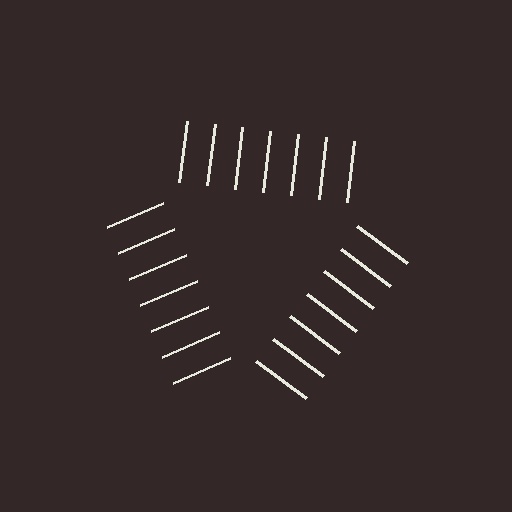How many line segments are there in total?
21 — 7 along each of the 3 edges.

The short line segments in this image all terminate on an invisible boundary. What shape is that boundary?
An illusory triangle — the line segments terminate on its edges but no continuous stroke is drawn.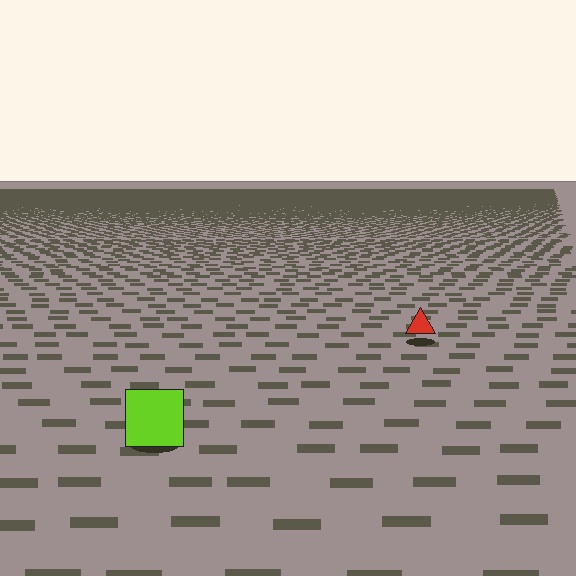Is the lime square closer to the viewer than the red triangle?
Yes. The lime square is closer — you can tell from the texture gradient: the ground texture is coarser near it.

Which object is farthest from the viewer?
The red triangle is farthest from the viewer. It appears smaller and the ground texture around it is denser.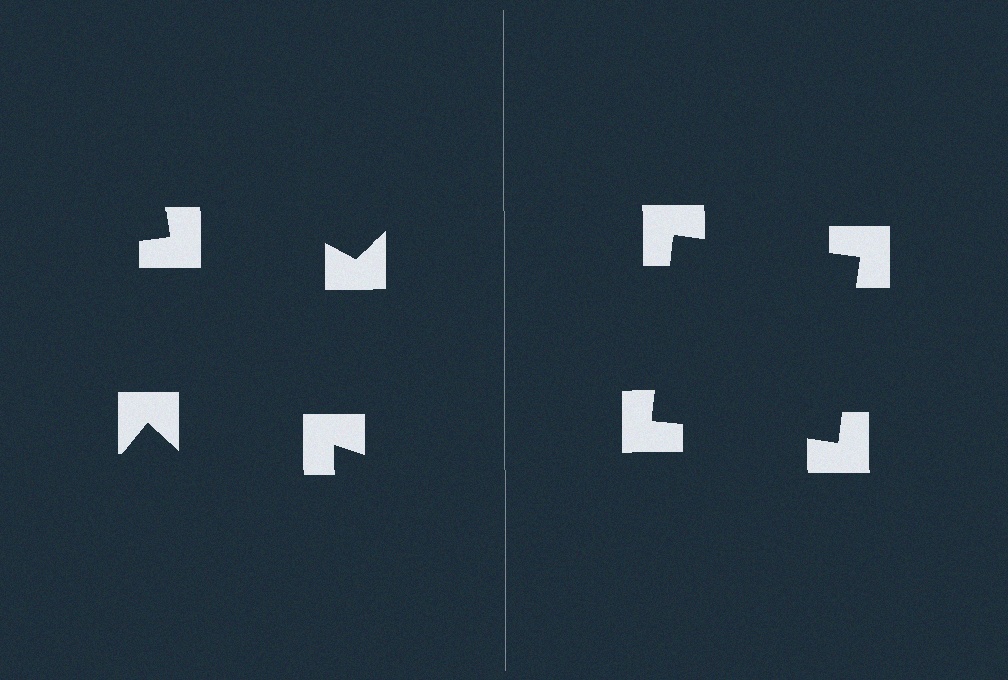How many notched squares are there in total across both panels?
8 — 4 on each side.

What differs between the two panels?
The notched squares are positioned identically on both sides; only the wedge orientations differ. On the right they align to a square; on the left they are misaligned.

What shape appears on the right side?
An illusory square.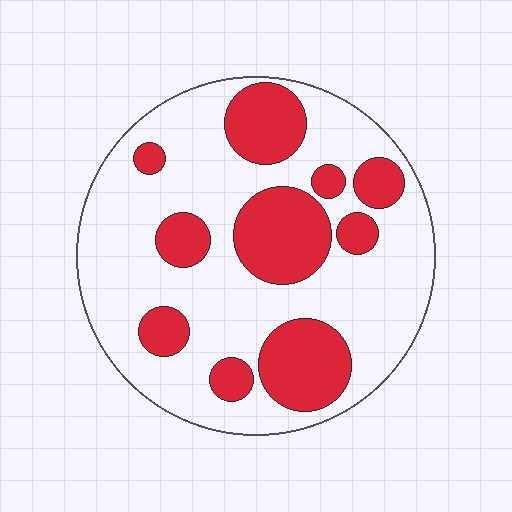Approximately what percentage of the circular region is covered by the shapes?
Approximately 30%.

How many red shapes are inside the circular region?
10.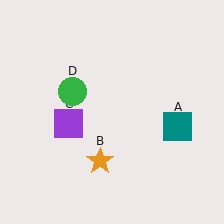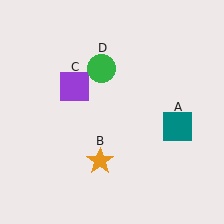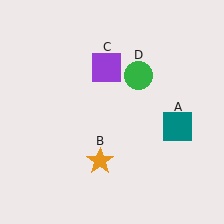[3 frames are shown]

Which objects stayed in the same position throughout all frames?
Teal square (object A) and orange star (object B) remained stationary.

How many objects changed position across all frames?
2 objects changed position: purple square (object C), green circle (object D).